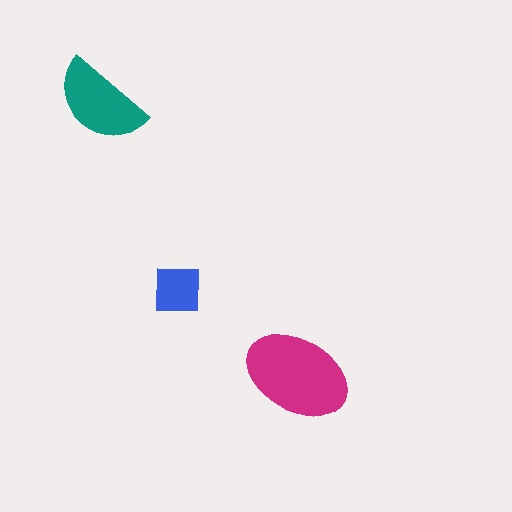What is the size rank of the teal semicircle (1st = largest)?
2nd.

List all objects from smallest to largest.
The blue square, the teal semicircle, the magenta ellipse.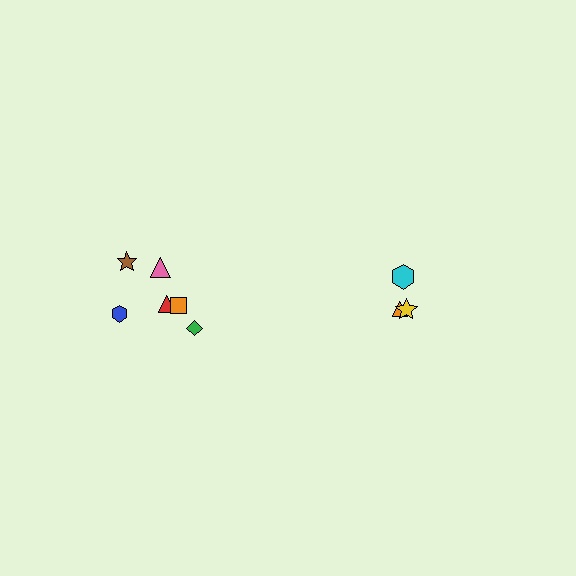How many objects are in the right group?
There are 3 objects.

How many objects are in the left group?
There are 6 objects.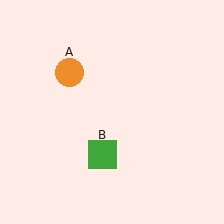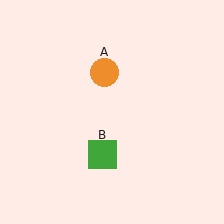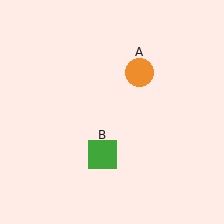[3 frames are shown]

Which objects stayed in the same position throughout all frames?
Green square (object B) remained stationary.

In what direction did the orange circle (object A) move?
The orange circle (object A) moved right.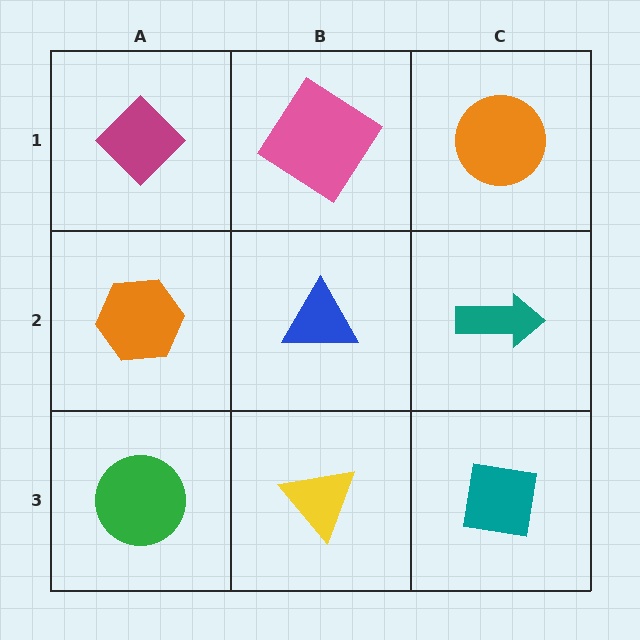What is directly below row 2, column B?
A yellow triangle.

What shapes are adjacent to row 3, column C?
A teal arrow (row 2, column C), a yellow triangle (row 3, column B).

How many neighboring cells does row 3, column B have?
3.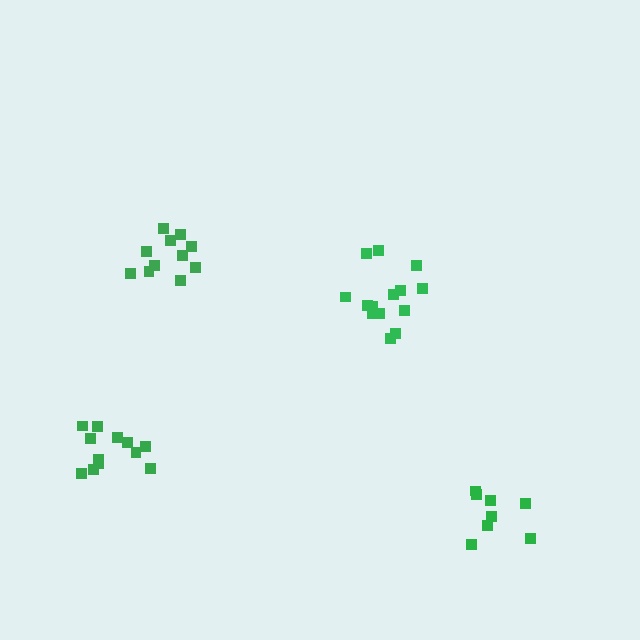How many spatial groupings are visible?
There are 4 spatial groupings.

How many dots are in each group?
Group 1: 14 dots, Group 2: 11 dots, Group 3: 12 dots, Group 4: 8 dots (45 total).